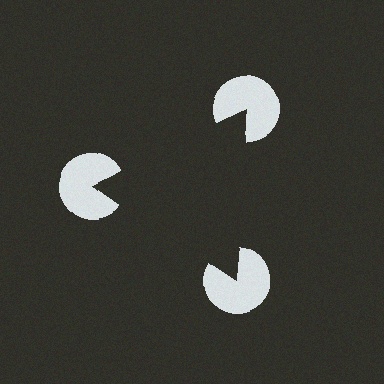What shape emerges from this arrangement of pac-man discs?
An illusory triangle — its edges are inferred from the aligned wedge cuts in the pac-man discs, not physically drawn.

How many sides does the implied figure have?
3 sides.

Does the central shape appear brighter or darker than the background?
It typically appears slightly darker than the background, even though no actual brightness change is drawn.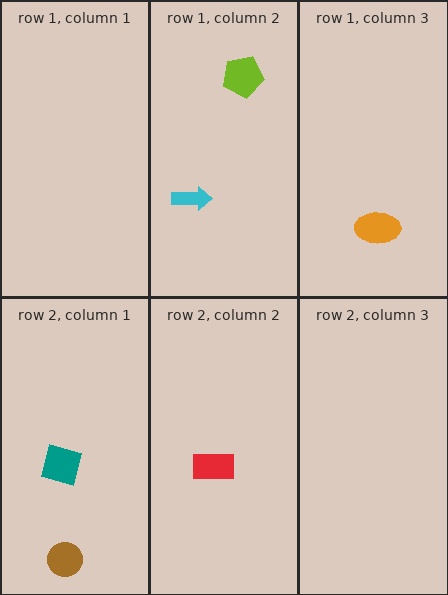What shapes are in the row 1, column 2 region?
The cyan arrow, the lime pentagon.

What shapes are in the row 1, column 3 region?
The orange ellipse.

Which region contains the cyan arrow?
The row 1, column 2 region.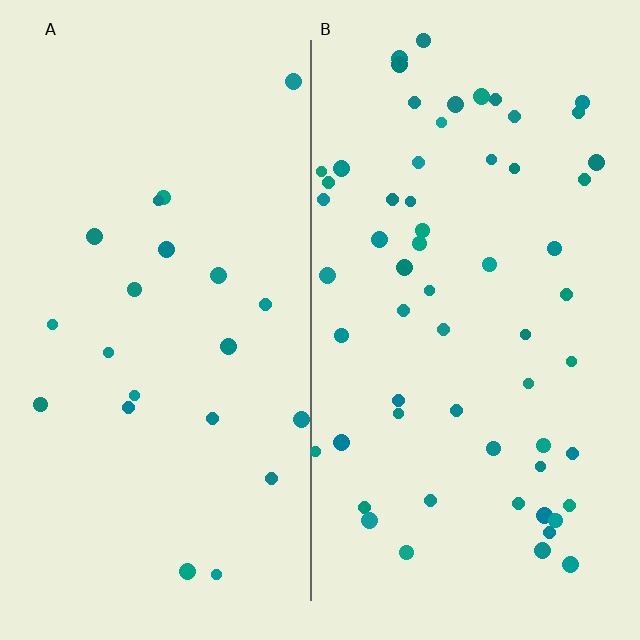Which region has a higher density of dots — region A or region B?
B (the right).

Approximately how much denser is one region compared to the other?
Approximately 2.8× — region B over region A.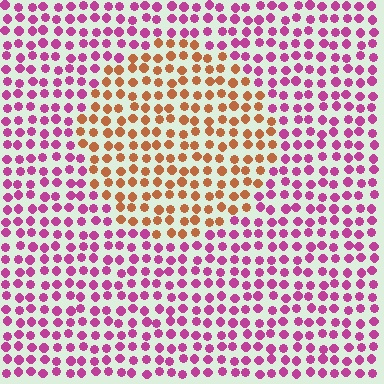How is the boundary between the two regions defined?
The boundary is defined purely by a slight shift in hue (about 63 degrees). Spacing, size, and orientation are identical on both sides.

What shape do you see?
I see a circle.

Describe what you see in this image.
The image is filled with small magenta elements in a uniform arrangement. A circle-shaped region is visible where the elements are tinted to a slightly different hue, forming a subtle color boundary.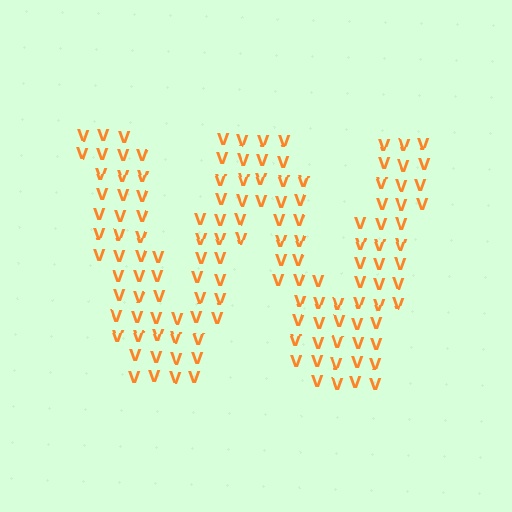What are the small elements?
The small elements are letter V's.